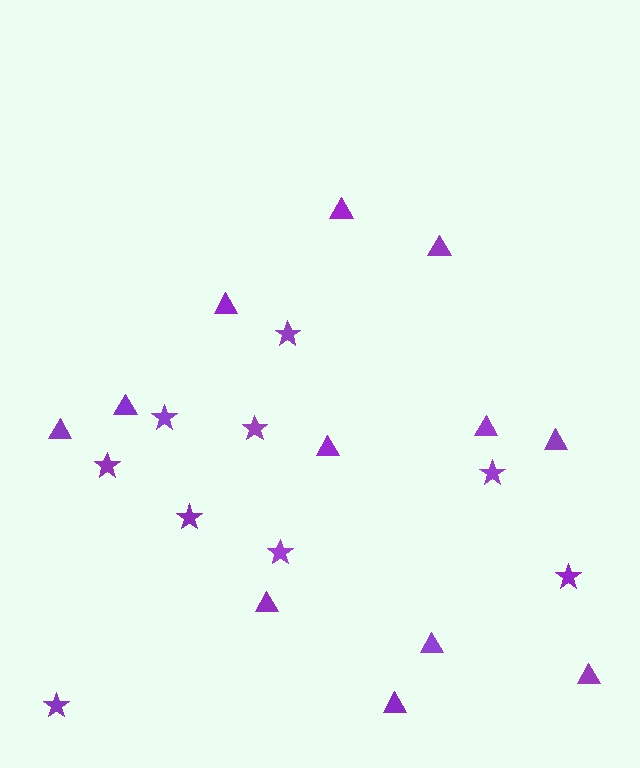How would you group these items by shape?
There are 2 groups: one group of stars (9) and one group of triangles (12).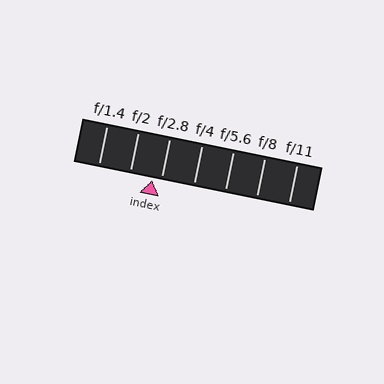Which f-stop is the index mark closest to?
The index mark is closest to f/2.8.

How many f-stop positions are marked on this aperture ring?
There are 7 f-stop positions marked.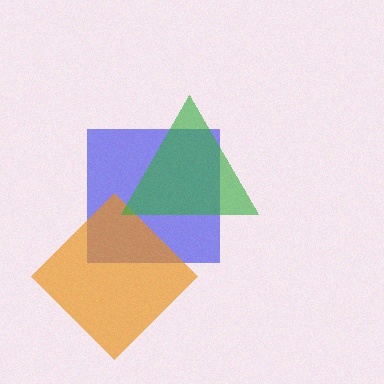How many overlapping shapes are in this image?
There are 3 overlapping shapes in the image.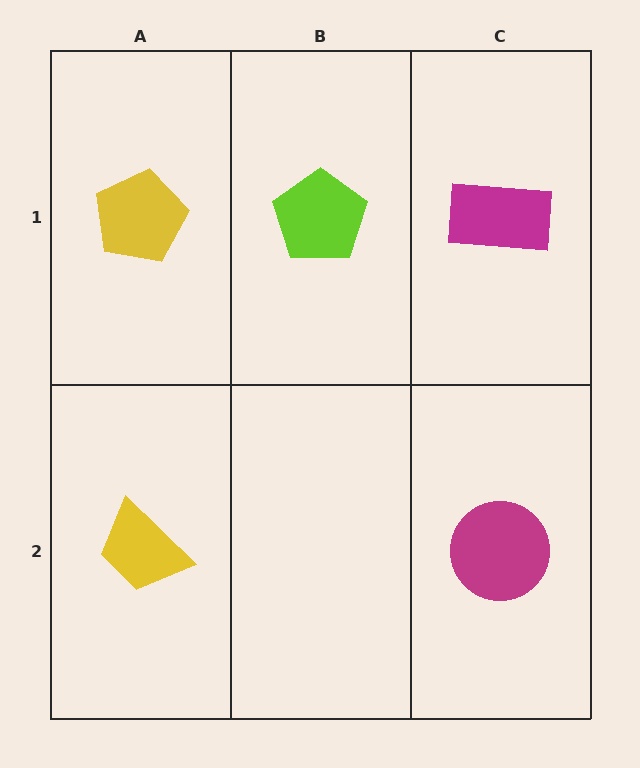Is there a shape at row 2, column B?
No, that cell is empty.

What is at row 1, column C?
A magenta rectangle.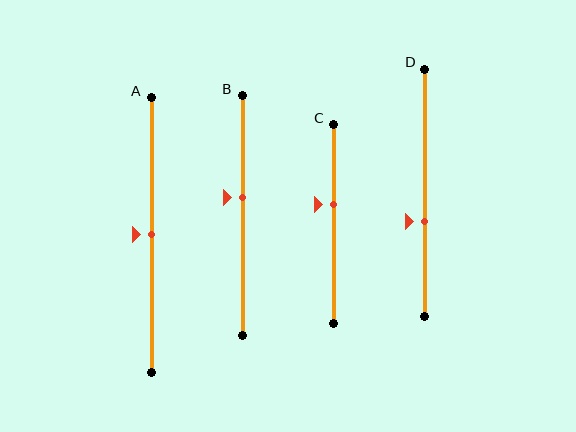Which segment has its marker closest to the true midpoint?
Segment A has its marker closest to the true midpoint.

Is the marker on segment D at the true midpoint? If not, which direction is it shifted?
No, the marker on segment D is shifted downward by about 12% of the segment length.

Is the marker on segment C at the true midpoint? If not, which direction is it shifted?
No, the marker on segment C is shifted upward by about 10% of the segment length.